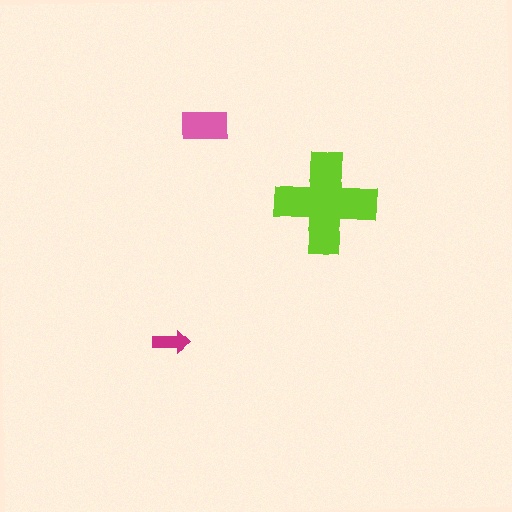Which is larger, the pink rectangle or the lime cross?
The lime cross.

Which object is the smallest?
The magenta arrow.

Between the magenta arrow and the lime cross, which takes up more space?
The lime cross.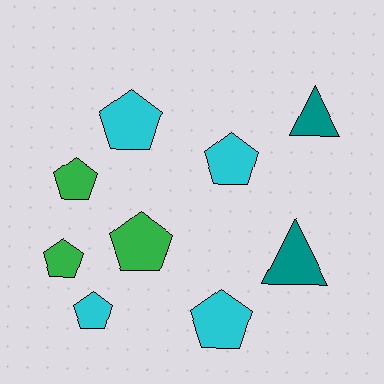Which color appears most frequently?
Cyan, with 4 objects.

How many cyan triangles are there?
There are no cyan triangles.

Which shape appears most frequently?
Pentagon, with 7 objects.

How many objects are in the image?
There are 9 objects.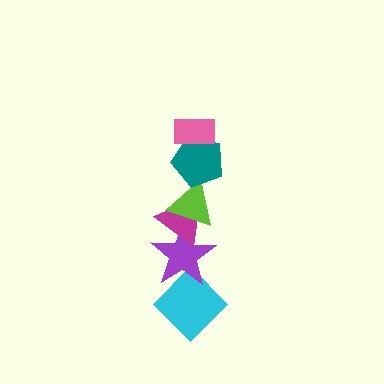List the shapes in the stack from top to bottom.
From top to bottom: the pink rectangle, the teal pentagon, the lime triangle, the magenta triangle, the purple star, the cyan diamond.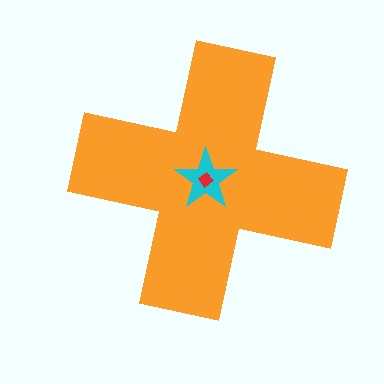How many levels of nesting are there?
3.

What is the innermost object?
The red diamond.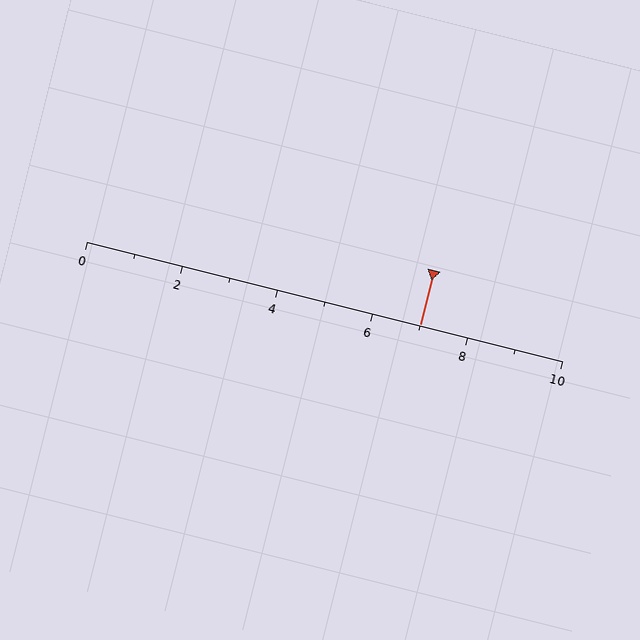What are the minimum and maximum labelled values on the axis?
The axis runs from 0 to 10.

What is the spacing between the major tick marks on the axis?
The major ticks are spaced 2 apart.